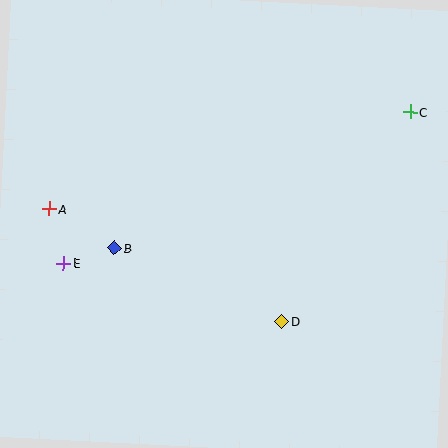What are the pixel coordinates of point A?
Point A is at (49, 209).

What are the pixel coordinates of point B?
Point B is at (114, 248).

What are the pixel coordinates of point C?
Point C is at (410, 112).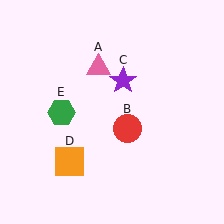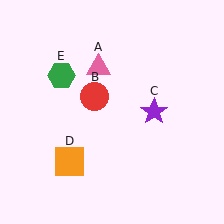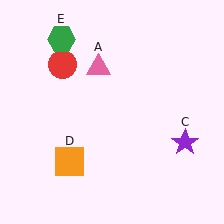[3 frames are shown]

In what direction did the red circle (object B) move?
The red circle (object B) moved up and to the left.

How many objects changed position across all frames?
3 objects changed position: red circle (object B), purple star (object C), green hexagon (object E).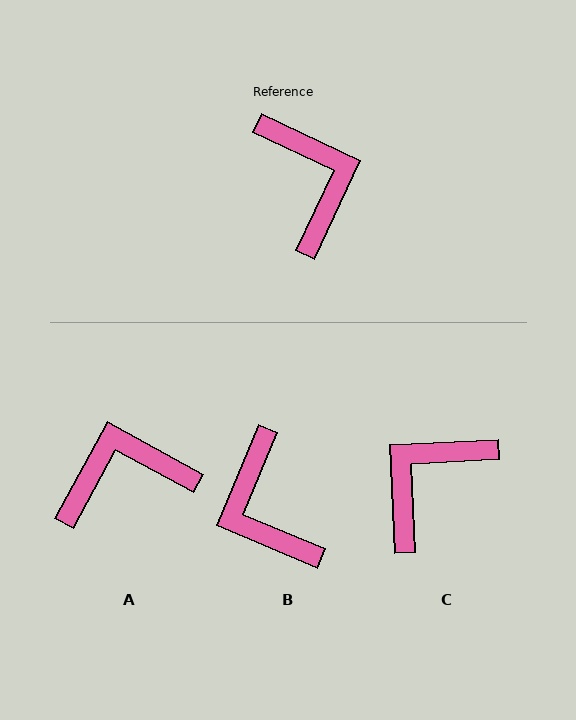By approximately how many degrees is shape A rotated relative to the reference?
Approximately 86 degrees counter-clockwise.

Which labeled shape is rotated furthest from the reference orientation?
B, about 178 degrees away.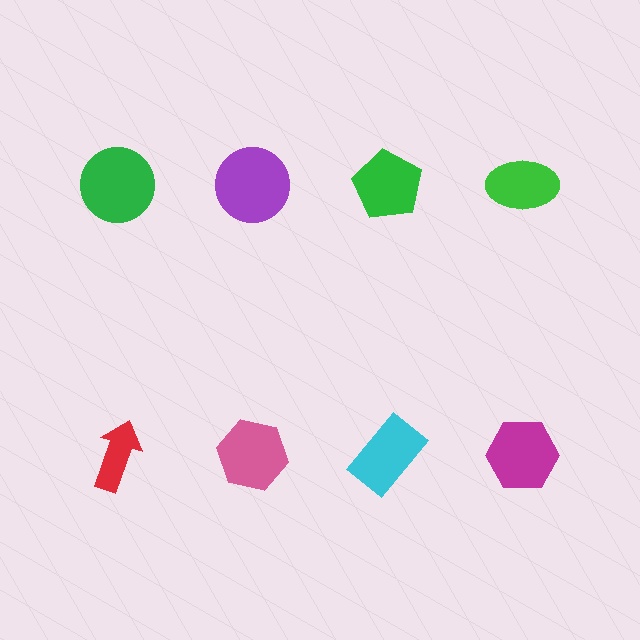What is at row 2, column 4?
A magenta hexagon.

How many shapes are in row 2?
4 shapes.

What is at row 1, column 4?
A green ellipse.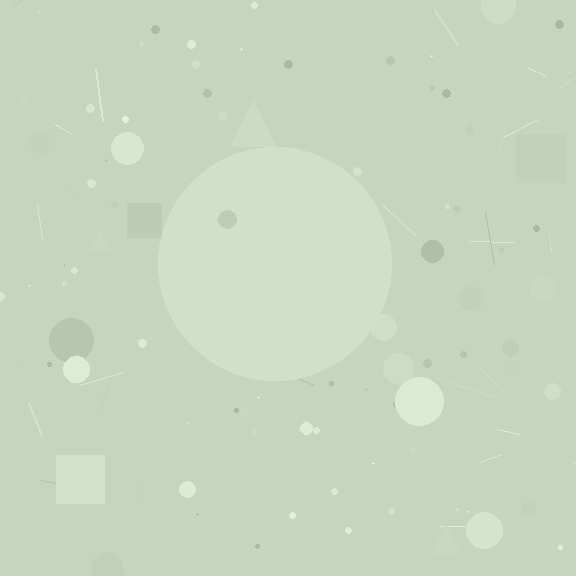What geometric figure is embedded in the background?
A circle is embedded in the background.